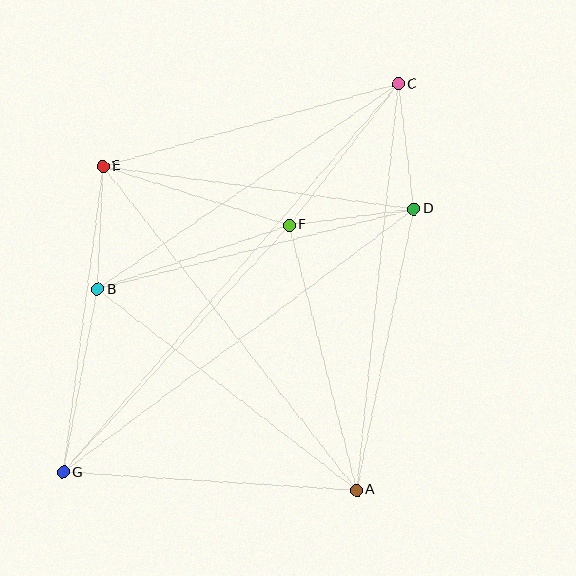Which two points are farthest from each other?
Points C and G are farthest from each other.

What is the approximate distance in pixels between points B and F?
The distance between B and F is approximately 202 pixels.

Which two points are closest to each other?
Points B and E are closest to each other.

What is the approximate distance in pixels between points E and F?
The distance between E and F is approximately 195 pixels.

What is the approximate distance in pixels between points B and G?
The distance between B and G is approximately 186 pixels.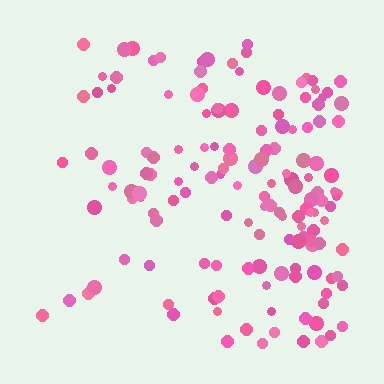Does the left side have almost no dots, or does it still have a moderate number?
Still a moderate number, just noticeably fewer than the right.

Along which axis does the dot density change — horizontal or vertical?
Horizontal.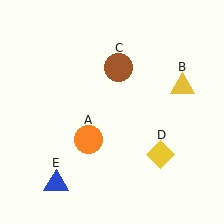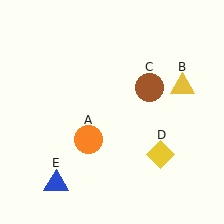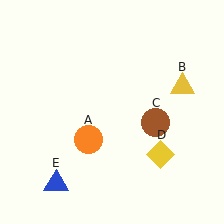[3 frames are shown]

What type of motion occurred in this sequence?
The brown circle (object C) rotated clockwise around the center of the scene.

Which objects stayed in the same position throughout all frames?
Orange circle (object A) and yellow triangle (object B) and yellow diamond (object D) and blue triangle (object E) remained stationary.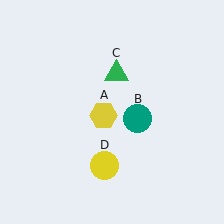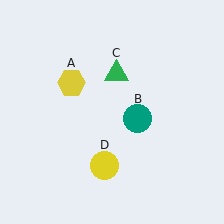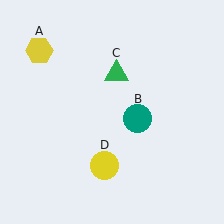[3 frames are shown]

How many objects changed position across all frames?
1 object changed position: yellow hexagon (object A).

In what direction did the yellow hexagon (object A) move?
The yellow hexagon (object A) moved up and to the left.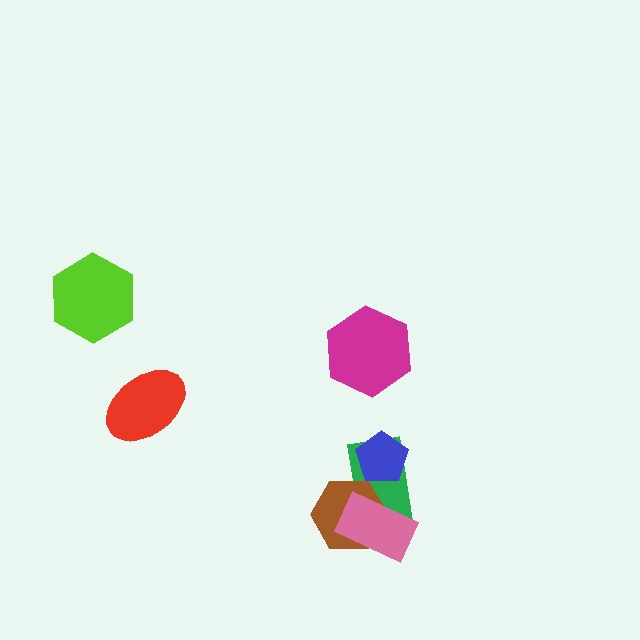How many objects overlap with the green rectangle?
3 objects overlap with the green rectangle.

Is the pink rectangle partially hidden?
No, no other shape covers it.